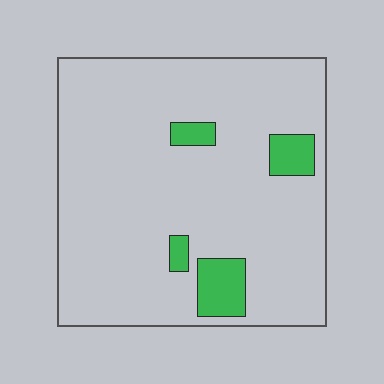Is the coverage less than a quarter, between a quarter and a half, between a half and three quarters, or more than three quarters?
Less than a quarter.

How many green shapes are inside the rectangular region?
4.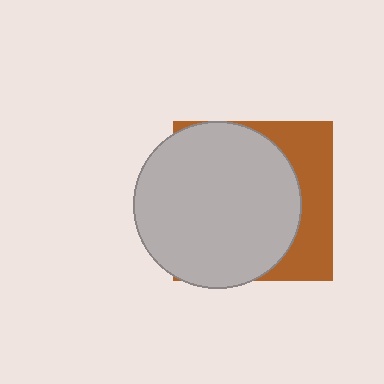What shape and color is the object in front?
The object in front is a light gray circle.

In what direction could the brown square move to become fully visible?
The brown square could move right. That would shift it out from behind the light gray circle entirely.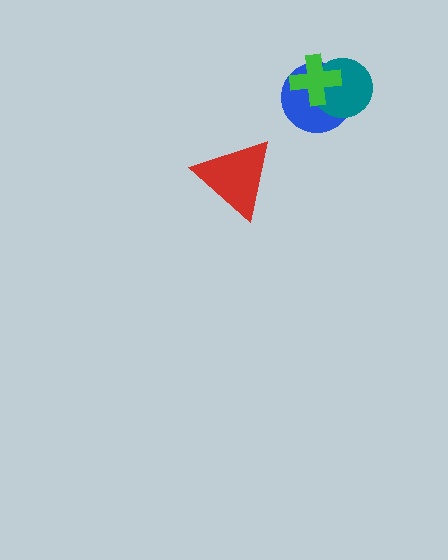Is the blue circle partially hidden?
Yes, it is partially covered by another shape.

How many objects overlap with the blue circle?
2 objects overlap with the blue circle.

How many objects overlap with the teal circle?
2 objects overlap with the teal circle.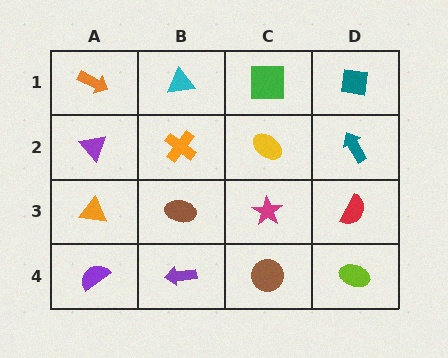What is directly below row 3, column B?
A purple arrow.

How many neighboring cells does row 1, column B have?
3.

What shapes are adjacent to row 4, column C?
A magenta star (row 3, column C), a purple arrow (row 4, column B), a lime ellipse (row 4, column D).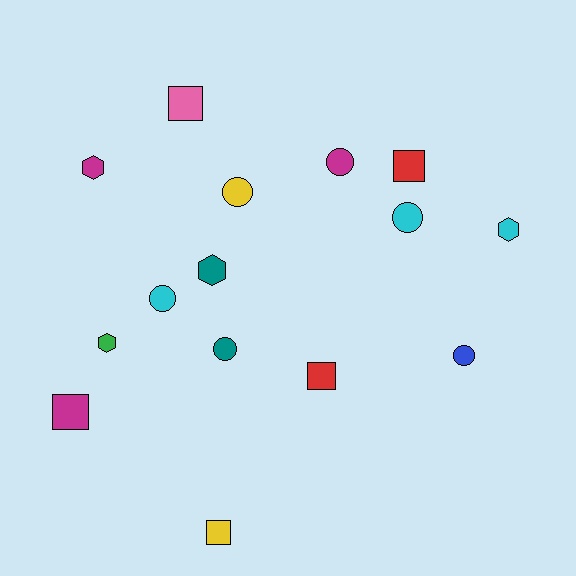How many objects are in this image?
There are 15 objects.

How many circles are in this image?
There are 6 circles.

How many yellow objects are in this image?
There are 2 yellow objects.